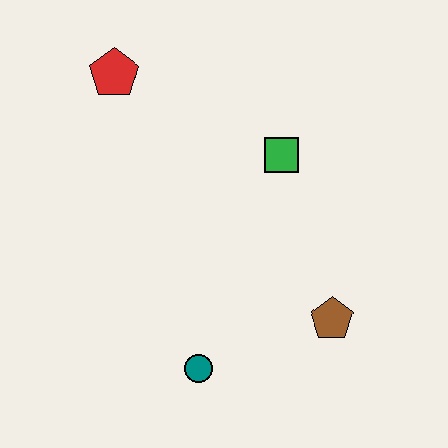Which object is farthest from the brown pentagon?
The red pentagon is farthest from the brown pentagon.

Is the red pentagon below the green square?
No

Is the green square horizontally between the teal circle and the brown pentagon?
Yes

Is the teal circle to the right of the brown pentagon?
No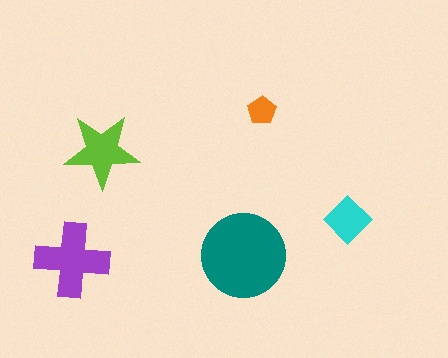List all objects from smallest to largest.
The orange pentagon, the cyan diamond, the lime star, the purple cross, the teal circle.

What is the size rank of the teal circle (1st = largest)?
1st.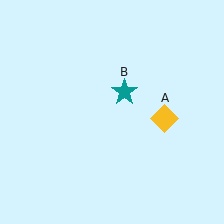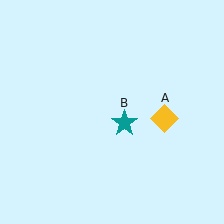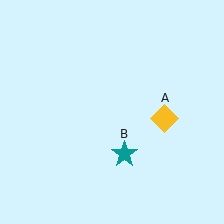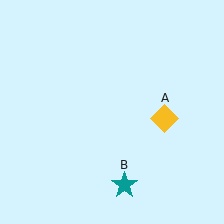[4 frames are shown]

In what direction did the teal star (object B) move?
The teal star (object B) moved down.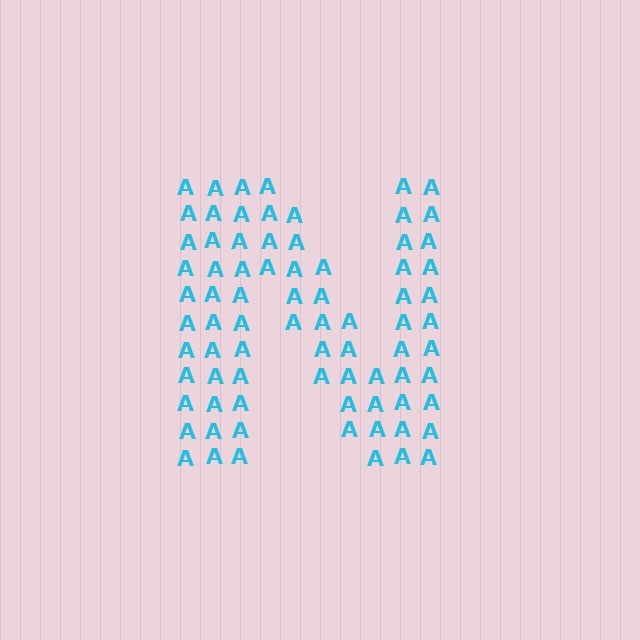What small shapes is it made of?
It is made of small letter A's.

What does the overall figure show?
The overall figure shows the letter N.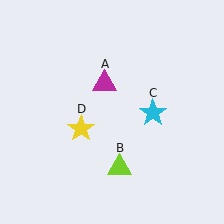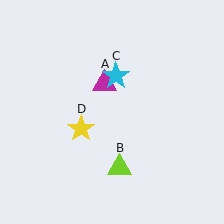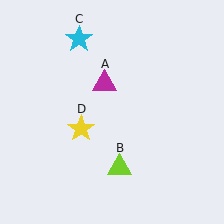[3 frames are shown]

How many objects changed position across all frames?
1 object changed position: cyan star (object C).